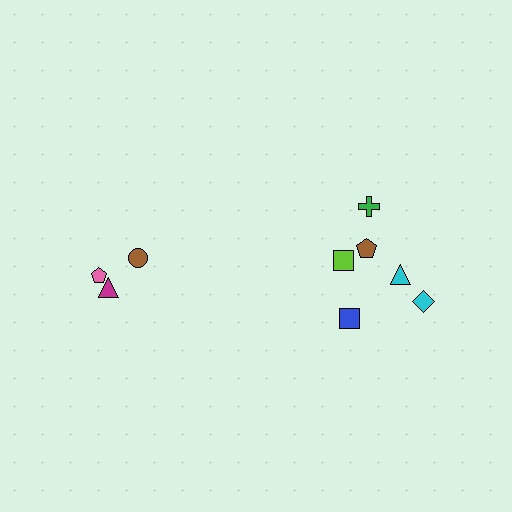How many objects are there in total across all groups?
There are 9 objects.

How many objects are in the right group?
There are 6 objects.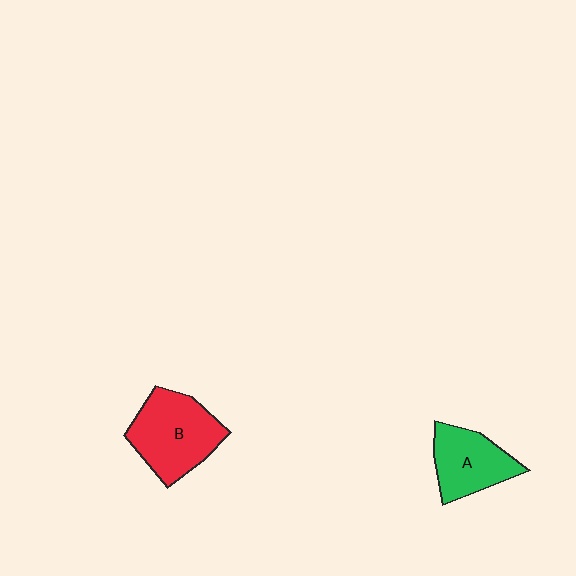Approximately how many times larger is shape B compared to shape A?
Approximately 1.3 times.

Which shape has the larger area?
Shape B (red).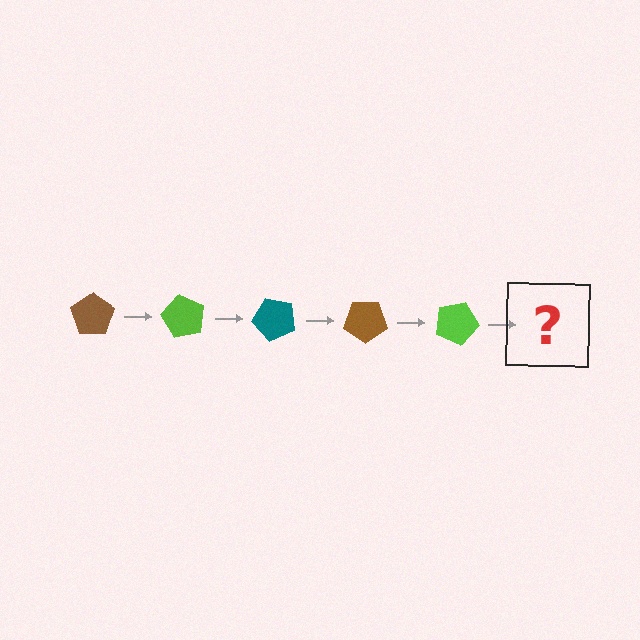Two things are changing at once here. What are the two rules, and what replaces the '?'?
The two rules are that it rotates 60 degrees each step and the color cycles through brown, lime, and teal. The '?' should be a teal pentagon, rotated 300 degrees from the start.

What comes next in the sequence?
The next element should be a teal pentagon, rotated 300 degrees from the start.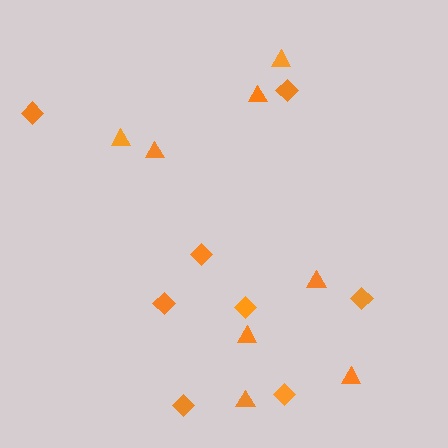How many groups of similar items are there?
There are 2 groups: one group of diamonds (8) and one group of triangles (8).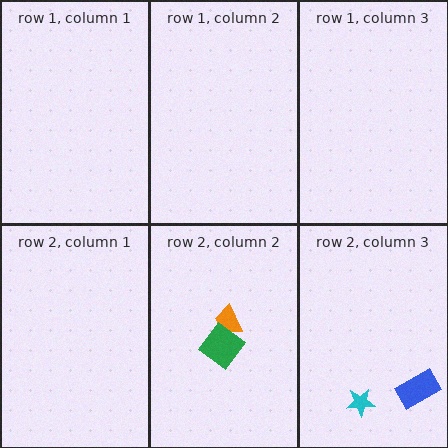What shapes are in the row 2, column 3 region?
The blue rectangle, the cyan star.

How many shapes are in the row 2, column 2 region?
2.